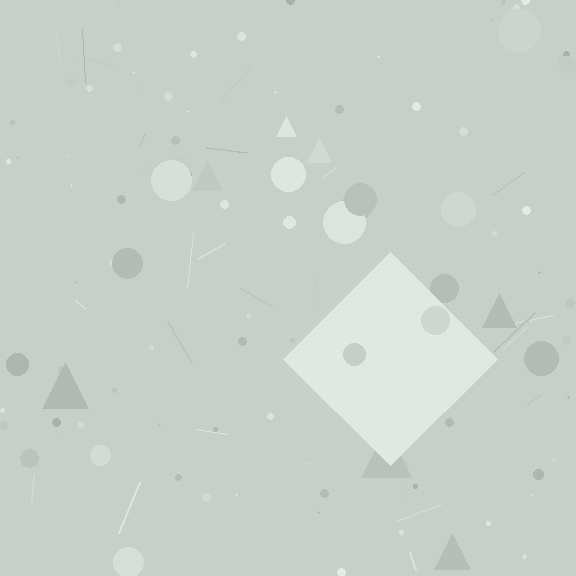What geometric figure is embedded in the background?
A diamond is embedded in the background.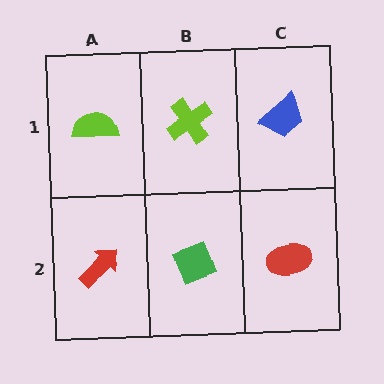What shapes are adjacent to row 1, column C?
A red ellipse (row 2, column C), a lime cross (row 1, column B).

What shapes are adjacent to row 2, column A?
A lime semicircle (row 1, column A), a green diamond (row 2, column B).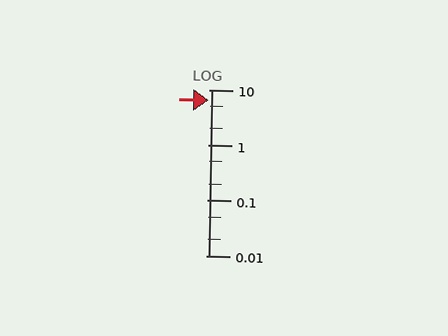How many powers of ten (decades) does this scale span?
The scale spans 3 decades, from 0.01 to 10.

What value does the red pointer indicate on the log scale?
The pointer indicates approximately 6.5.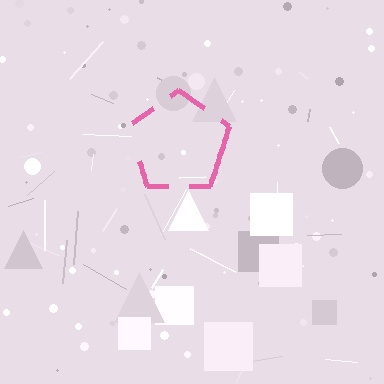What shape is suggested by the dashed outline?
The dashed outline suggests a pentagon.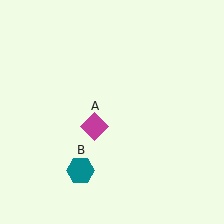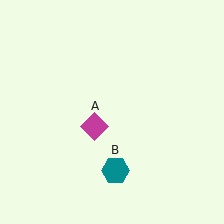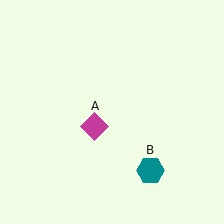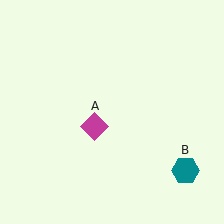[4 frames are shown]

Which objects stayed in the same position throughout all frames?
Magenta diamond (object A) remained stationary.